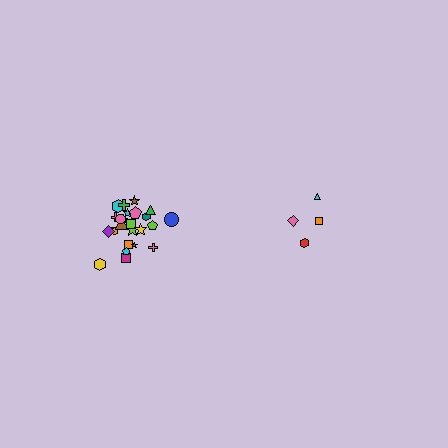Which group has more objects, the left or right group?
The left group.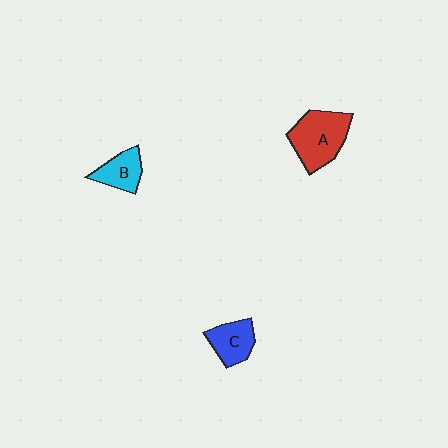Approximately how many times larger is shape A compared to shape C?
Approximately 1.7 times.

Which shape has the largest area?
Shape A (red).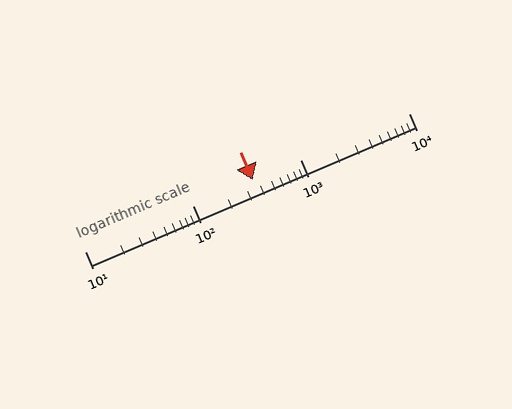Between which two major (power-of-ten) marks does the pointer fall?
The pointer is between 100 and 1000.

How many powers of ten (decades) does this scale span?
The scale spans 3 decades, from 10 to 10000.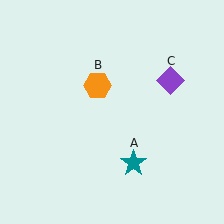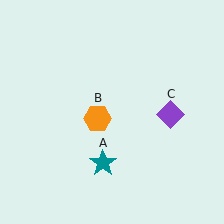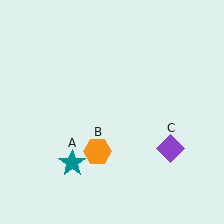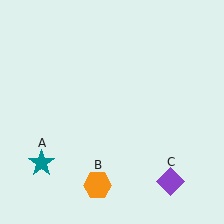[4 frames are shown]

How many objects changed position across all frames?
3 objects changed position: teal star (object A), orange hexagon (object B), purple diamond (object C).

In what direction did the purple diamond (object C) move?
The purple diamond (object C) moved down.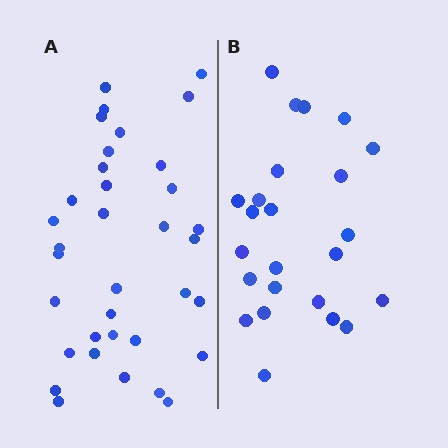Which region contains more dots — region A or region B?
Region A (the left region) has more dots.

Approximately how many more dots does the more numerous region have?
Region A has roughly 12 or so more dots than region B.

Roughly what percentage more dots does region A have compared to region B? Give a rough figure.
About 45% more.